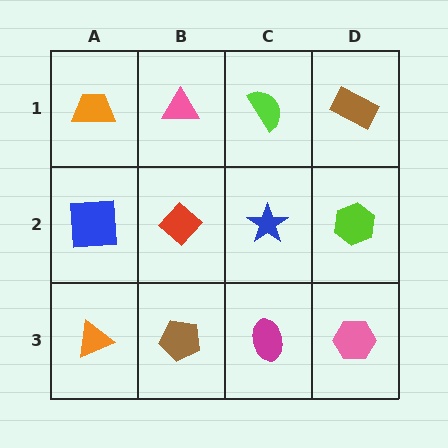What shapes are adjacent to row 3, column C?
A blue star (row 2, column C), a brown pentagon (row 3, column B), a pink hexagon (row 3, column D).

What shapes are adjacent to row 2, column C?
A lime semicircle (row 1, column C), a magenta ellipse (row 3, column C), a red diamond (row 2, column B), a lime hexagon (row 2, column D).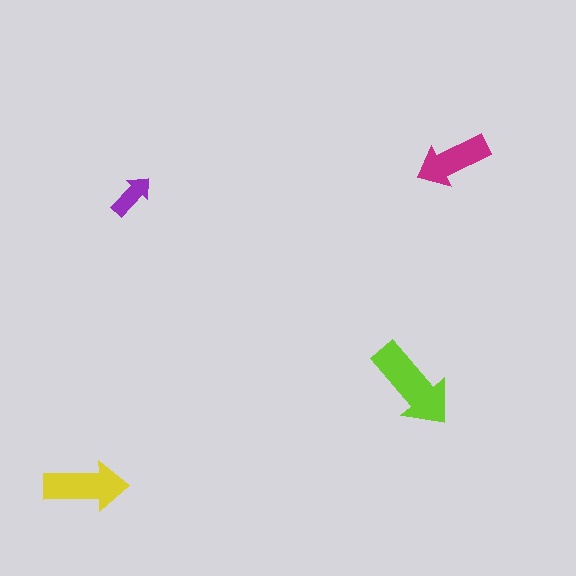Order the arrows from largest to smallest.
the lime one, the yellow one, the magenta one, the purple one.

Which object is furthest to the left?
The yellow arrow is leftmost.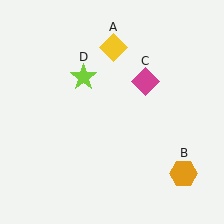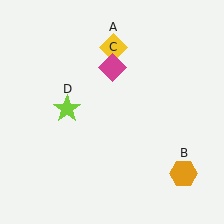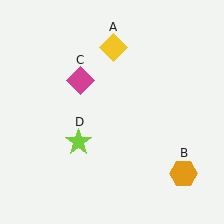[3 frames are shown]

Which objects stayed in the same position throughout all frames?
Yellow diamond (object A) and orange hexagon (object B) remained stationary.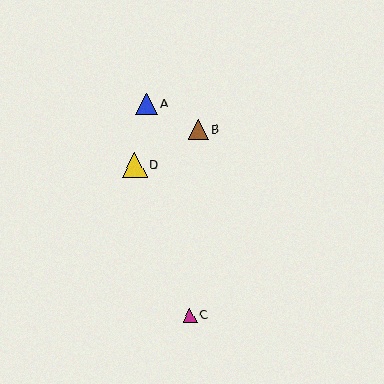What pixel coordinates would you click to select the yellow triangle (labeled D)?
Click at (135, 165) to select the yellow triangle D.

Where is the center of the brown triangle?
The center of the brown triangle is at (198, 129).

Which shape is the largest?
The yellow triangle (labeled D) is the largest.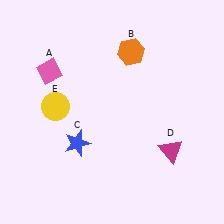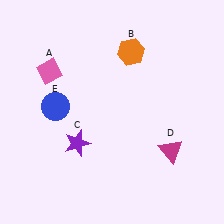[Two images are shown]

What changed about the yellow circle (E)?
In Image 1, E is yellow. In Image 2, it changed to blue.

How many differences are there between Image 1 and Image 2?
There are 2 differences between the two images.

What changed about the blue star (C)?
In Image 1, C is blue. In Image 2, it changed to purple.